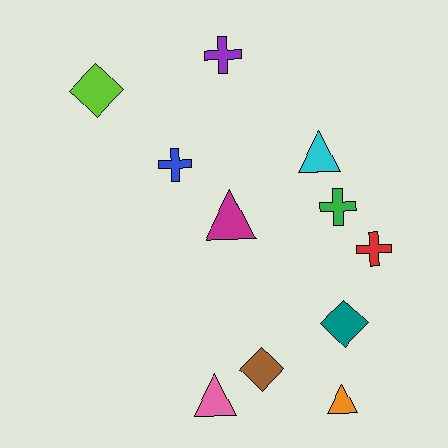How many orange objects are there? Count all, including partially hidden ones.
There is 1 orange object.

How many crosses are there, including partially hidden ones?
There are 4 crosses.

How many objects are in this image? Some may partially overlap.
There are 11 objects.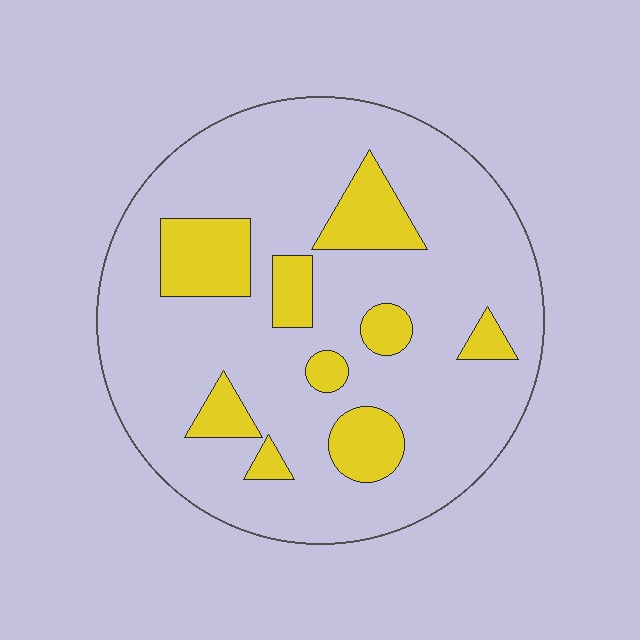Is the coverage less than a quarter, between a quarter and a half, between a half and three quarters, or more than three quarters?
Less than a quarter.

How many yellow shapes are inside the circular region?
9.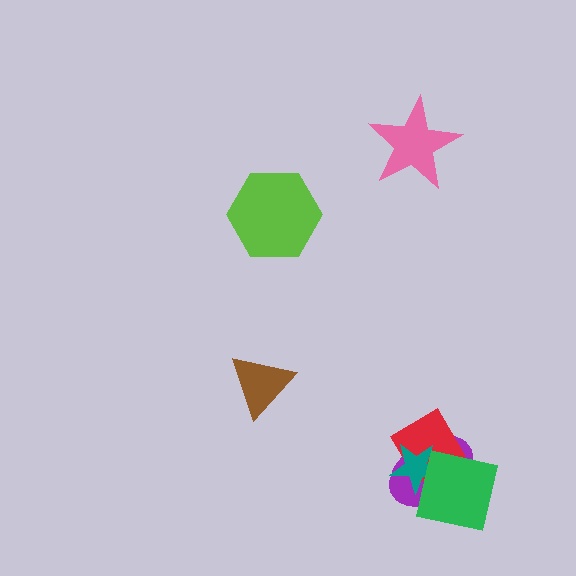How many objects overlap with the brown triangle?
0 objects overlap with the brown triangle.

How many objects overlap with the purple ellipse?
3 objects overlap with the purple ellipse.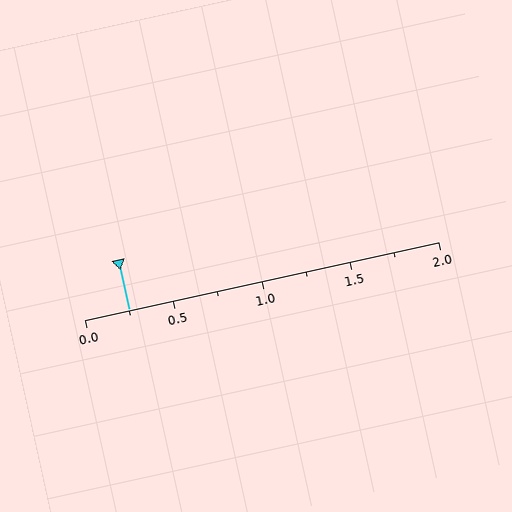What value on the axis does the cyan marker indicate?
The marker indicates approximately 0.25.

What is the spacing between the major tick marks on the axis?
The major ticks are spaced 0.5 apart.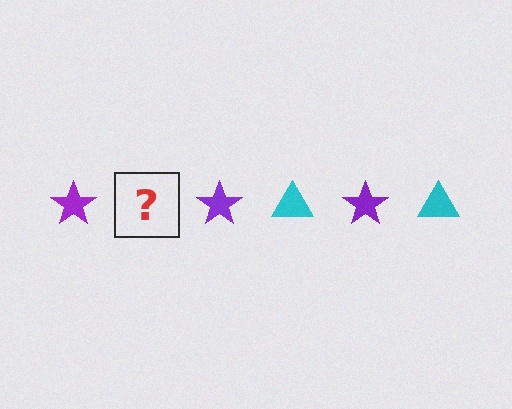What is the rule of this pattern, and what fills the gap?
The rule is that the pattern alternates between purple star and cyan triangle. The gap should be filled with a cyan triangle.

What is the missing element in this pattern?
The missing element is a cyan triangle.